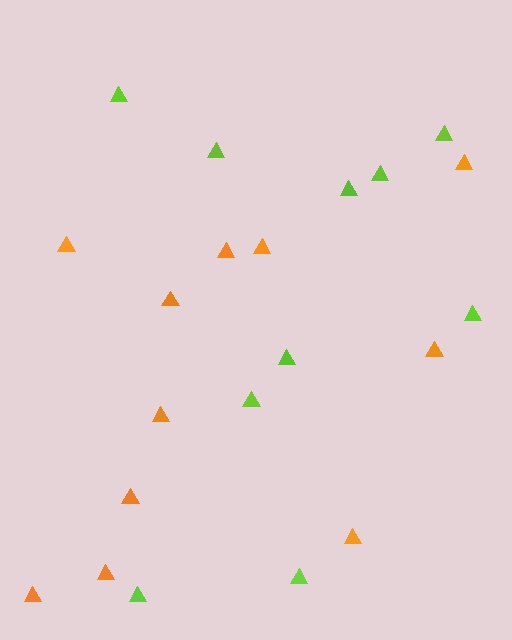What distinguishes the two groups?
There are 2 groups: one group of orange triangles (11) and one group of lime triangles (10).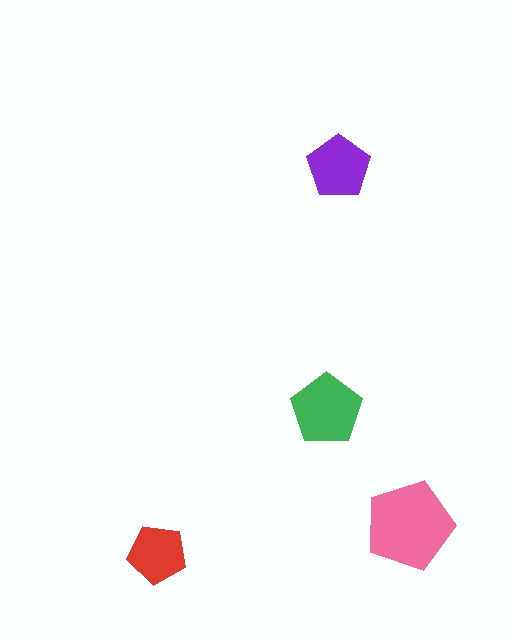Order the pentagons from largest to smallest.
the pink one, the green one, the purple one, the red one.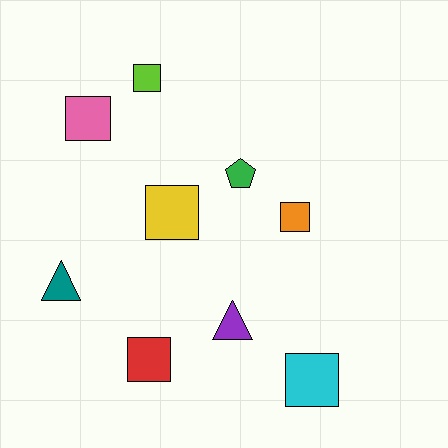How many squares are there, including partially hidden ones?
There are 6 squares.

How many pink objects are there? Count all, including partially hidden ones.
There is 1 pink object.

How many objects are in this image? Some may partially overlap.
There are 9 objects.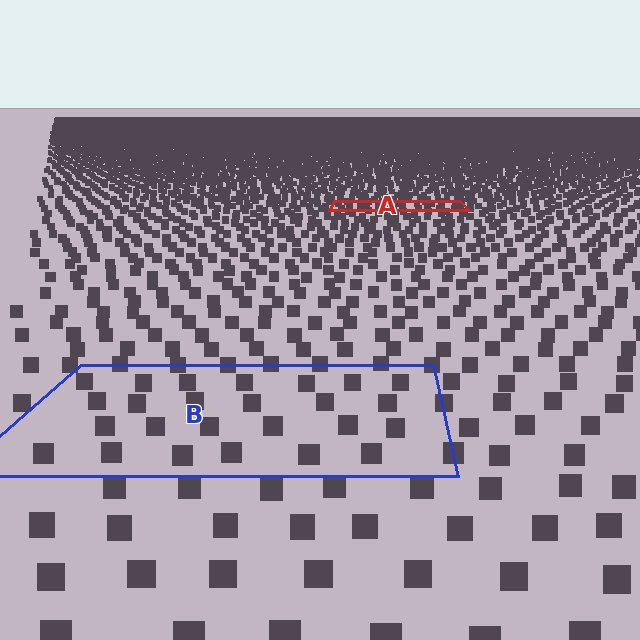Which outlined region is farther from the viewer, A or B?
Region A is farther from the viewer — the texture elements inside it appear smaller and more densely packed.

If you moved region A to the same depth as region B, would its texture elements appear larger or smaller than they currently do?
They would appear larger. At a closer depth, the same texture elements are projected at a bigger on-screen size.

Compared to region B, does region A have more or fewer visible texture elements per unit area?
Region A has more texture elements per unit area — they are packed more densely because it is farther away.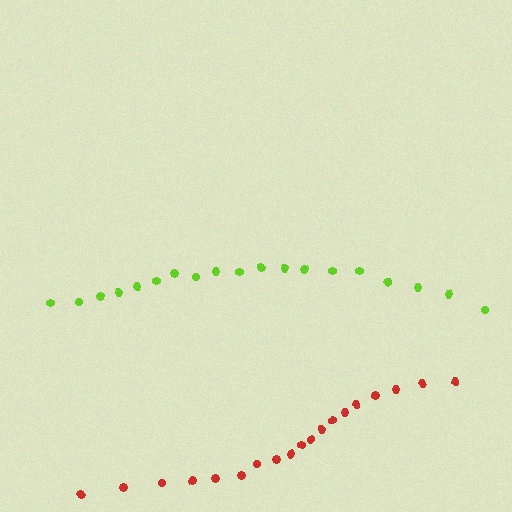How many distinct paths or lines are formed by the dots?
There are 2 distinct paths.